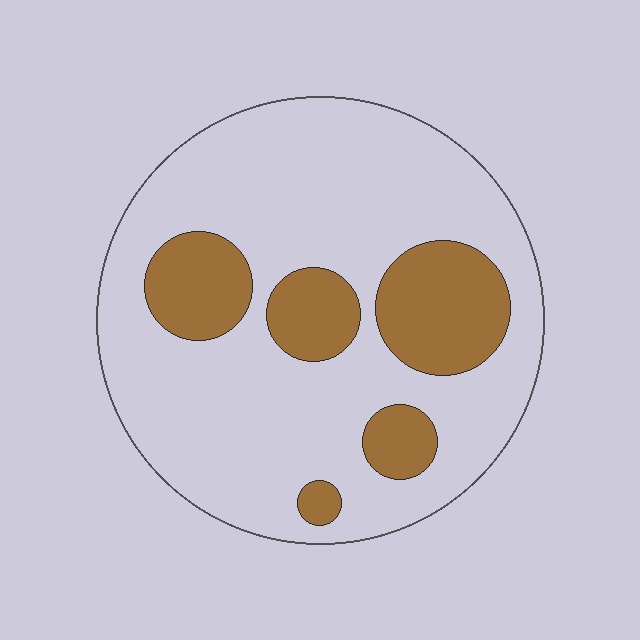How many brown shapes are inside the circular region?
5.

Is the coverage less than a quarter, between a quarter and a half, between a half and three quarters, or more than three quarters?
Less than a quarter.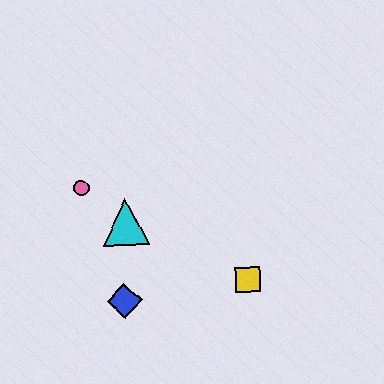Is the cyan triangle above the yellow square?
Yes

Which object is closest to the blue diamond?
The cyan triangle is closest to the blue diamond.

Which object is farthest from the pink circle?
The yellow square is farthest from the pink circle.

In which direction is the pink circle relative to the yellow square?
The pink circle is to the left of the yellow square.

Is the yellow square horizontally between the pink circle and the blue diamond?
No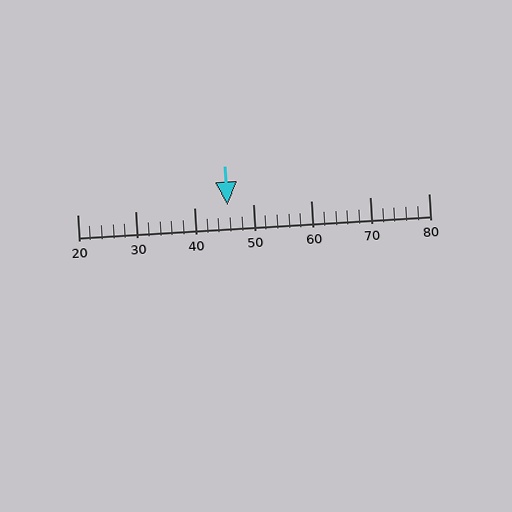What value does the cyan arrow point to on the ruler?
The cyan arrow points to approximately 46.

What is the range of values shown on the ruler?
The ruler shows values from 20 to 80.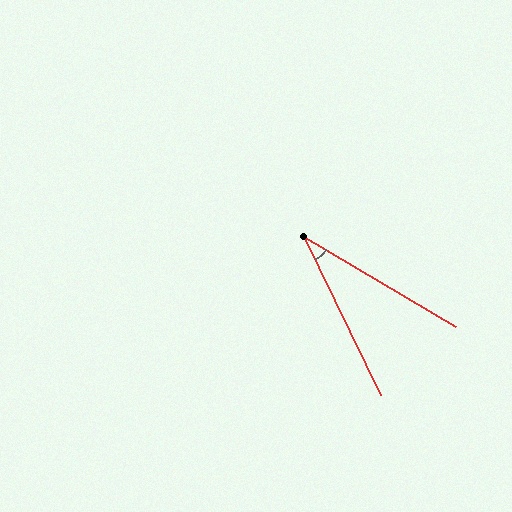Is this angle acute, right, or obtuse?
It is acute.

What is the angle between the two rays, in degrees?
Approximately 34 degrees.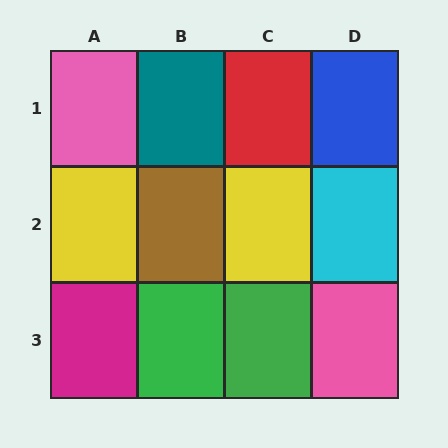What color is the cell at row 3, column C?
Green.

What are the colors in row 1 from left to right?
Pink, teal, red, blue.